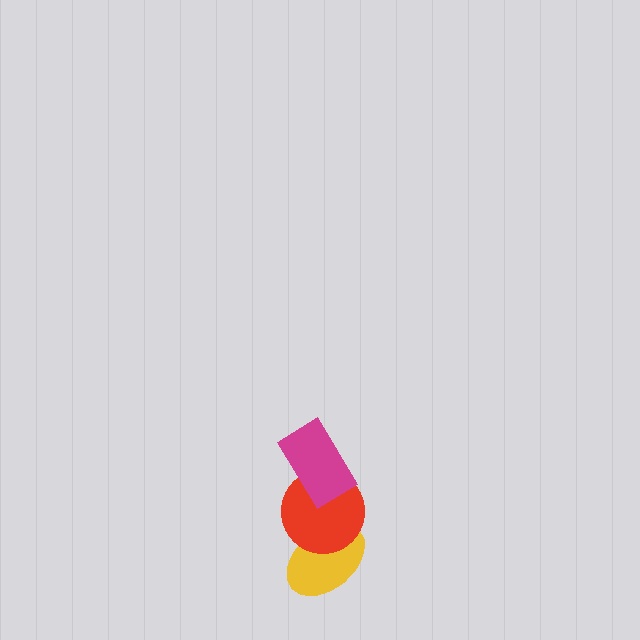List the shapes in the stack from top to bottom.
From top to bottom: the magenta rectangle, the red circle, the yellow ellipse.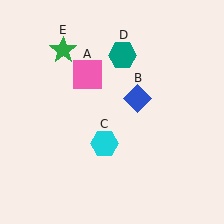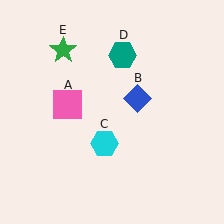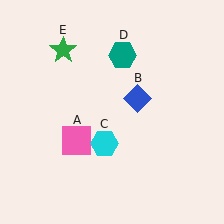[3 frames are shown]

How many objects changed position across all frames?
1 object changed position: pink square (object A).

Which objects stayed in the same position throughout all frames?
Blue diamond (object B) and cyan hexagon (object C) and teal hexagon (object D) and green star (object E) remained stationary.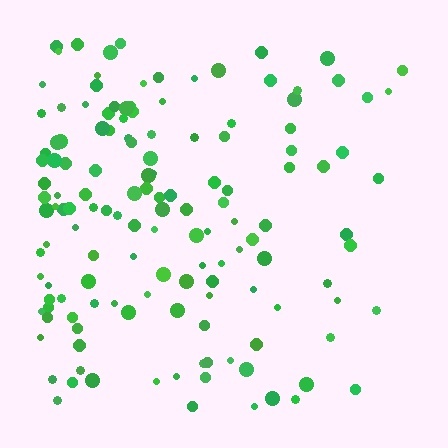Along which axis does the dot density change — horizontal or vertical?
Horizontal.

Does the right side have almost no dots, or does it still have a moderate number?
Still a moderate number, just noticeably fewer than the left.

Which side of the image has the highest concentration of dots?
The left.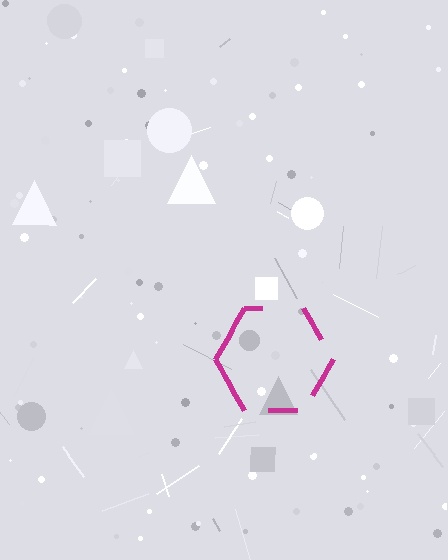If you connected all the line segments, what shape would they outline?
They would outline a hexagon.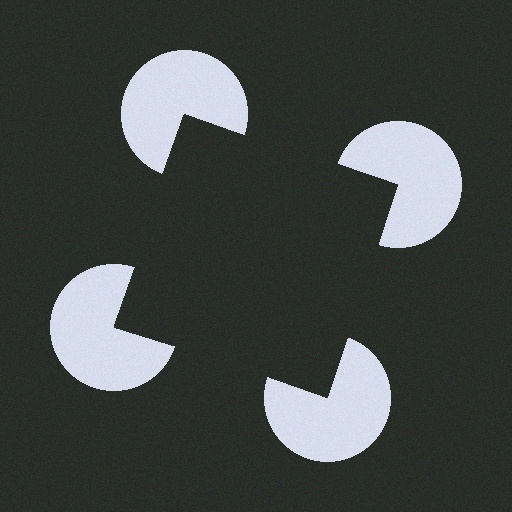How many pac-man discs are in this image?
There are 4 — one at each vertex of the illusory square.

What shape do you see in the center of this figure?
An illusory square — its edges are inferred from the aligned wedge cuts in the pac-man discs, not physically drawn.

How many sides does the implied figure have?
4 sides.